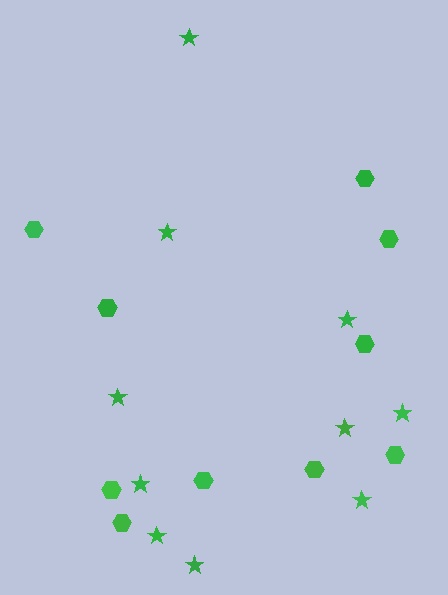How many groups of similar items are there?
There are 2 groups: one group of hexagons (10) and one group of stars (10).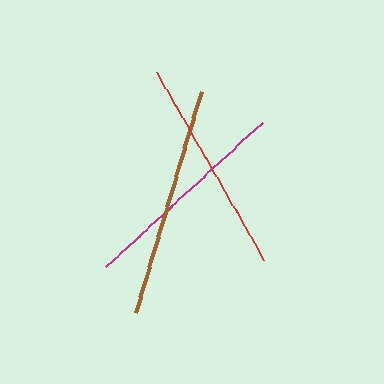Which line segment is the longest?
The brown line is the longest at approximately 231 pixels.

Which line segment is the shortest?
The magenta line is the shortest at approximately 213 pixels.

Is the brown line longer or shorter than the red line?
The brown line is longer than the red line.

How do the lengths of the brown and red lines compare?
The brown and red lines are approximately the same length.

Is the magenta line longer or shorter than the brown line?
The brown line is longer than the magenta line.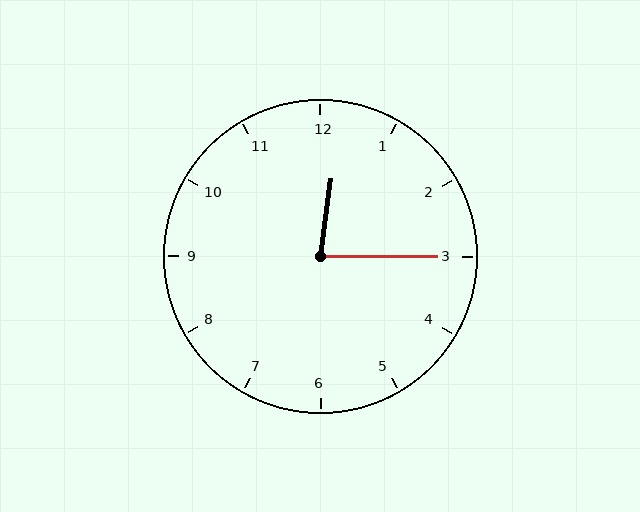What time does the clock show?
12:15.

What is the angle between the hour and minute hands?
Approximately 82 degrees.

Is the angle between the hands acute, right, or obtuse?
It is acute.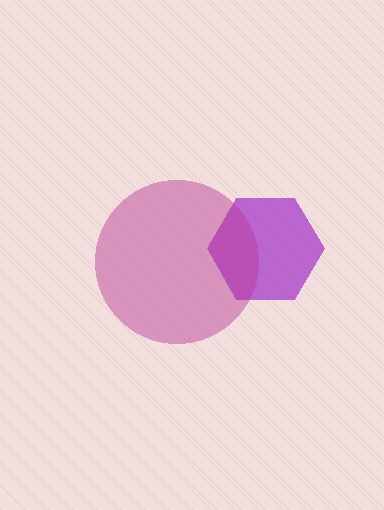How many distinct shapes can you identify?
There are 2 distinct shapes: a purple hexagon, a magenta circle.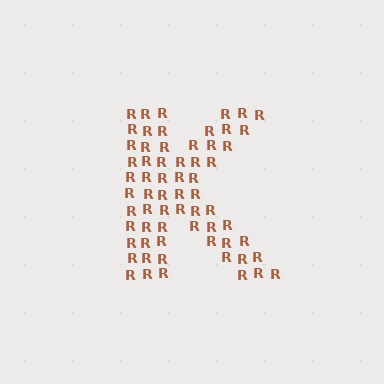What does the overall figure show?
The overall figure shows the letter K.